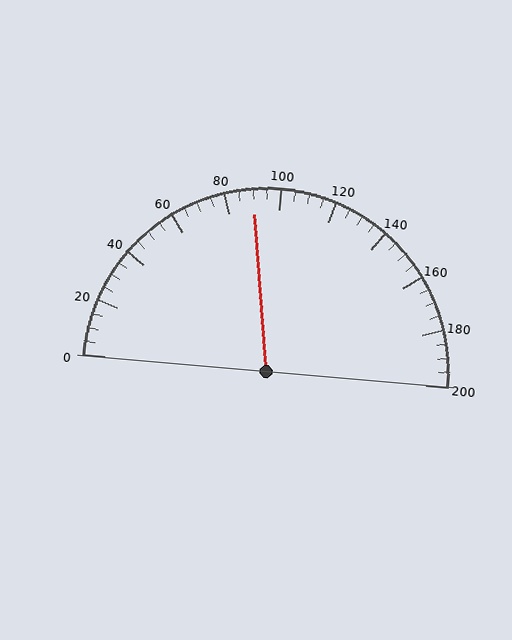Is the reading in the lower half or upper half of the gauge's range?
The reading is in the lower half of the range (0 to 200).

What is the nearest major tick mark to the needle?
The nearest major tick mark is 80.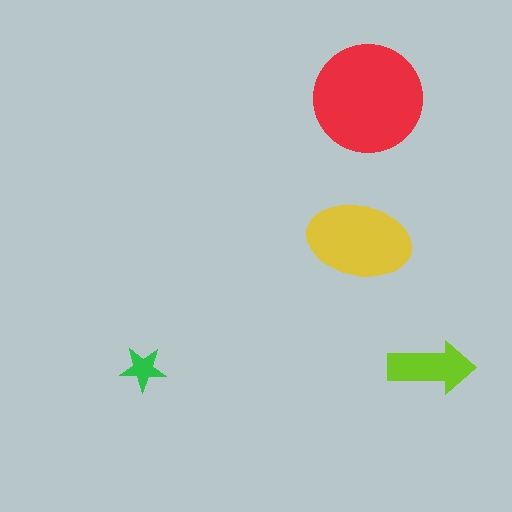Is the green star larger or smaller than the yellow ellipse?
Smaller.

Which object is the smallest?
The green star.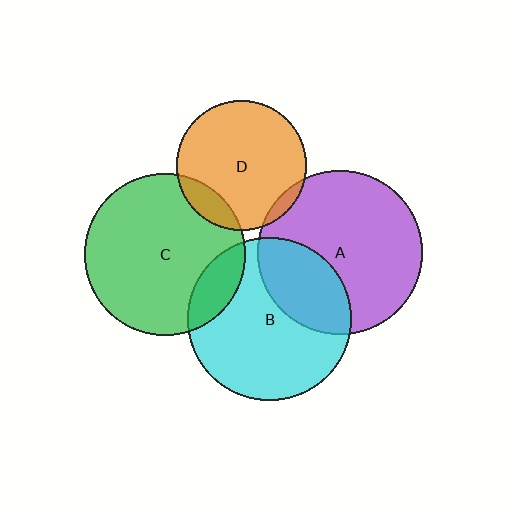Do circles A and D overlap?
Yes.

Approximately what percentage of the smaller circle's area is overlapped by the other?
Approximately 5%.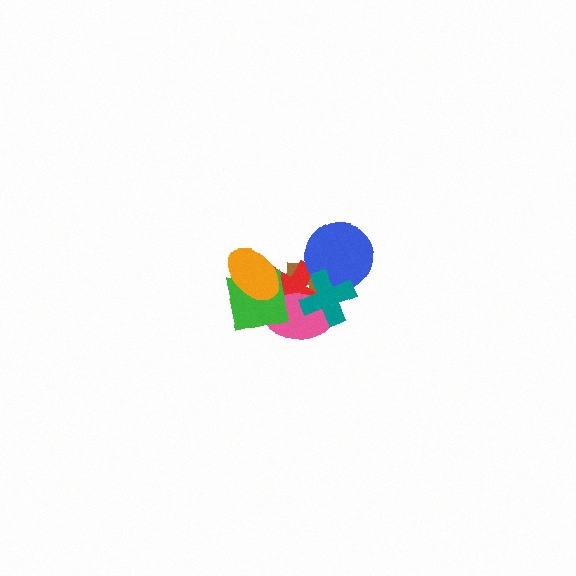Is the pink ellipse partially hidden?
Yes, it is partially covered by another shape.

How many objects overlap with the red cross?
6 objects overlap with the red cross.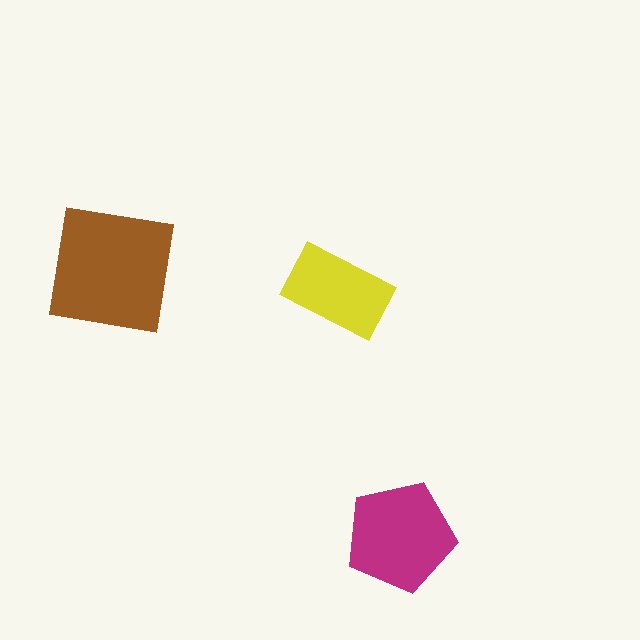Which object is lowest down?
The magenta pentagon is bottommost.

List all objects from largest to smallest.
The brown square, the magenta pentagon, the yellow rectangle.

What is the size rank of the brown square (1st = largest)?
1st.